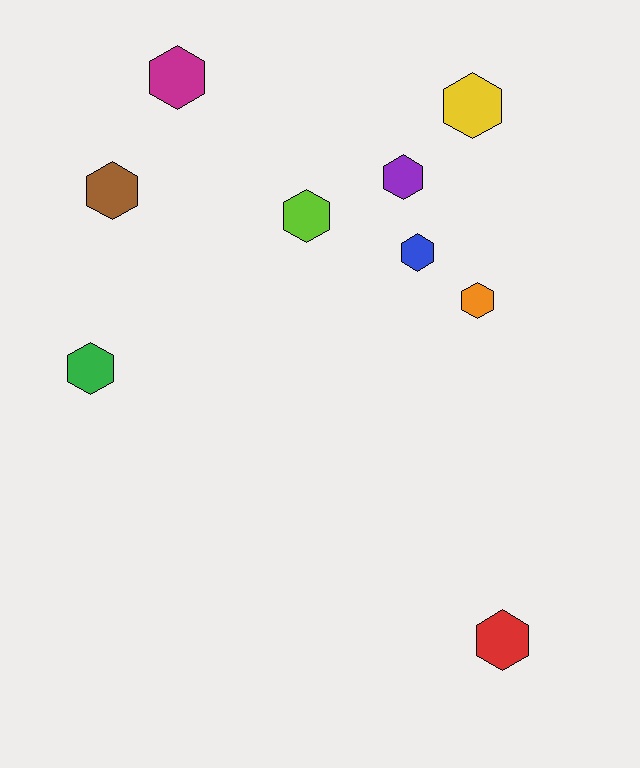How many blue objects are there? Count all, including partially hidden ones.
There is 1 blue object.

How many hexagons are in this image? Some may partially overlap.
There are 9 hexagons.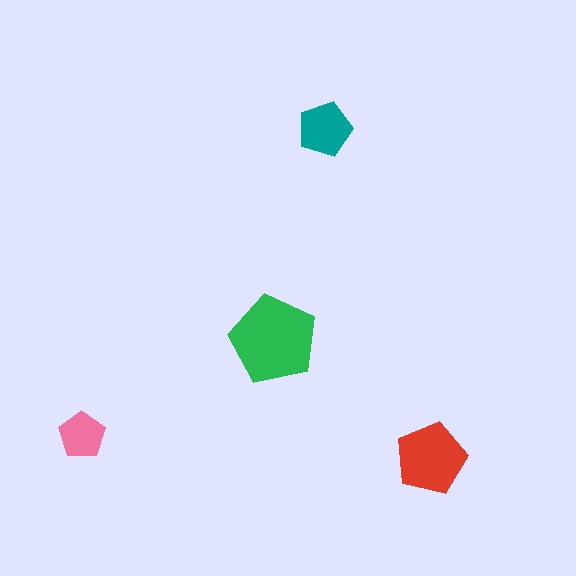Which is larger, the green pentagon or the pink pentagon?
The green one.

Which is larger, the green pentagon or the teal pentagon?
The green one.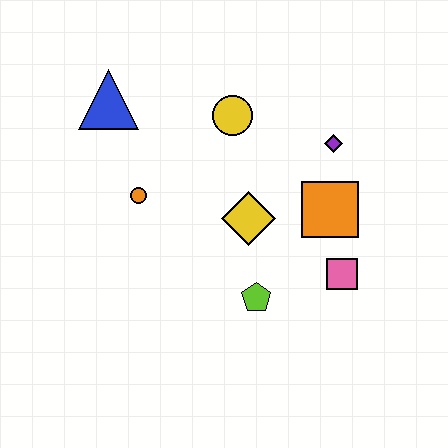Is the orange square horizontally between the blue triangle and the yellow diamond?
No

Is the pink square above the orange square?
No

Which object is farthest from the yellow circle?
The pink square is farthest from the yellow circle.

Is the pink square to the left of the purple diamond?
No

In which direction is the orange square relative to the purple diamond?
The orange square is below the purple diamond.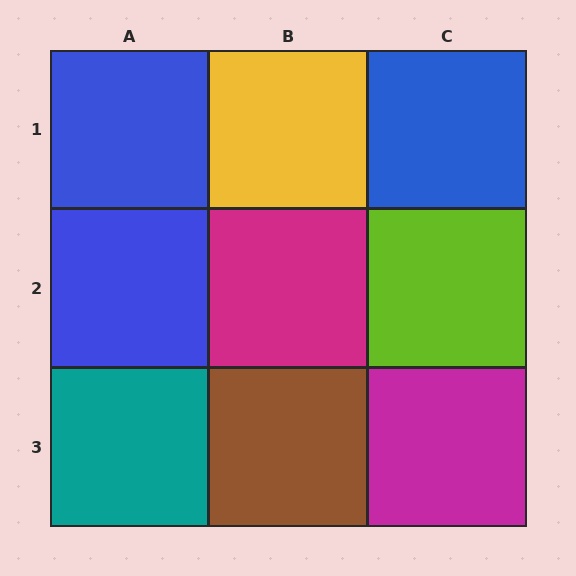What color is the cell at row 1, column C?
Blue.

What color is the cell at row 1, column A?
Blue.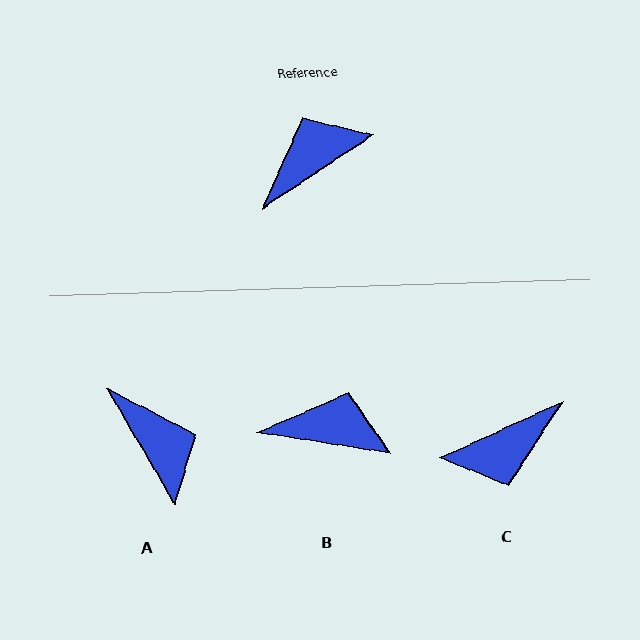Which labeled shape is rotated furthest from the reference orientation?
C, about 171 degrees away.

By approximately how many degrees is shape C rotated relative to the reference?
Approximately 171 degrees counter-clockwise.